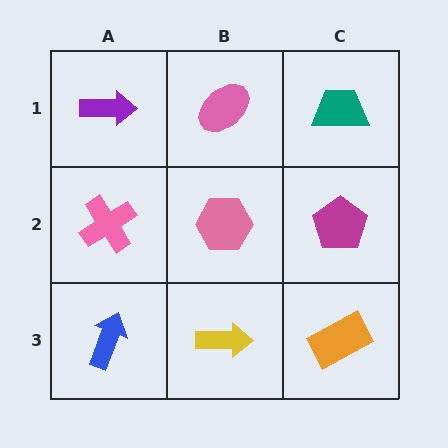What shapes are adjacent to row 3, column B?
A pink hexagon (row 2, column B), a blue arrow (row 3, column A), an orange rectangle (row 3, column C).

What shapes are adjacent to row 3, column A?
A pink cross (row 2, column A), a yellow arrow (row 3, column B).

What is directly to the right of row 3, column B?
An orange rectangle.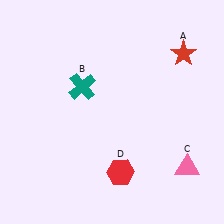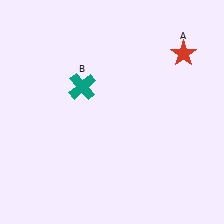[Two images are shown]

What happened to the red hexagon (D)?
The red hexagon (D) was removed in Image 2. It was in the bottom-right area of Image 1.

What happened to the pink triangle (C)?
The pink triangle (C) was removed in Image 2. It was in the bottom-right area of Image 1.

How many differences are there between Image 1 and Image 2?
There are 2 differences between the two images.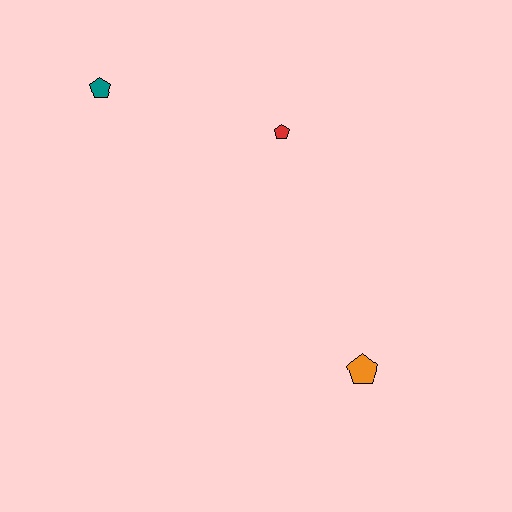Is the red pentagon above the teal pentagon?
No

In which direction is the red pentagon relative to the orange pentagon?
The red pentagon is above the orange pentagon.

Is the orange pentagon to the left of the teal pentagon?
No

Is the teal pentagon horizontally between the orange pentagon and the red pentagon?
No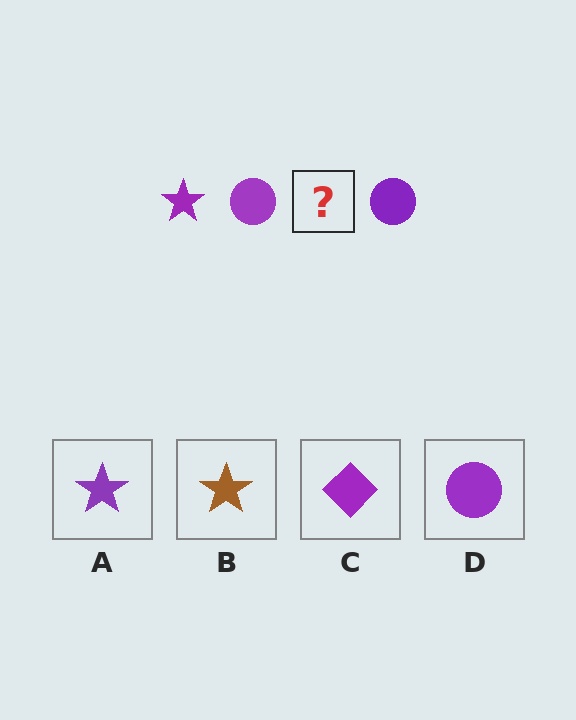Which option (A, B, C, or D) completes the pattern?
A.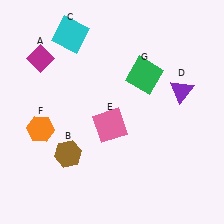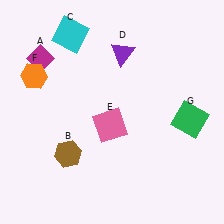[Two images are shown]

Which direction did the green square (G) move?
The green square (G) moved right.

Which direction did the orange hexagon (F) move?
The orange hexagon (F) moved up.